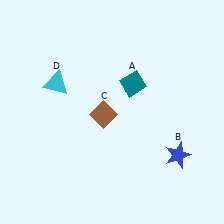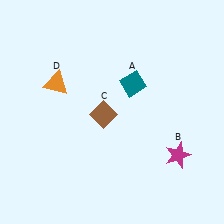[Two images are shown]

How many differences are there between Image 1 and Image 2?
There are 2 differences between the two images.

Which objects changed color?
B changed from blue to magenta. D changed from cyan to orange.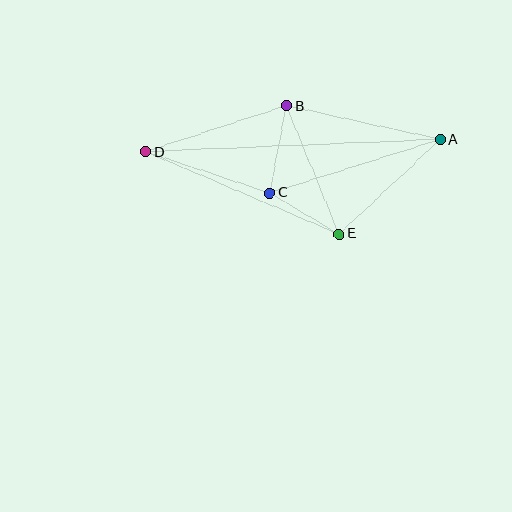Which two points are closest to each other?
Points C and E are closest to each other.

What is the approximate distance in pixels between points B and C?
The distance between B and C is approximately 88 pixels.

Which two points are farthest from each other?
Points A and D are farthest from each other.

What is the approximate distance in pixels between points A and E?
The distance between A and E is approximately 138 pixels.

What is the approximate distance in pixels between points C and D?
The distance between C and D is approximately 131 pixels.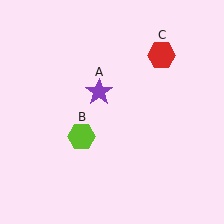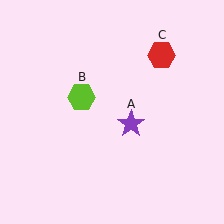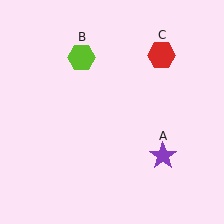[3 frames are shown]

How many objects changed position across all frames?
2 objects changed position: purple star (object A), lime hexagon (object B).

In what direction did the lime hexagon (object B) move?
The lime hexagon (object B) moved up.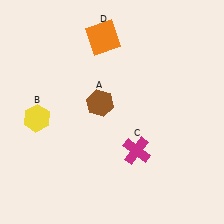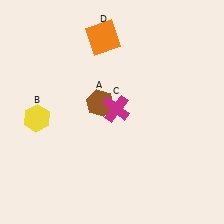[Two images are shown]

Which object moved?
The magenta cross (C) moved up.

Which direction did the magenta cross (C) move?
The magenta cross (C) moved up.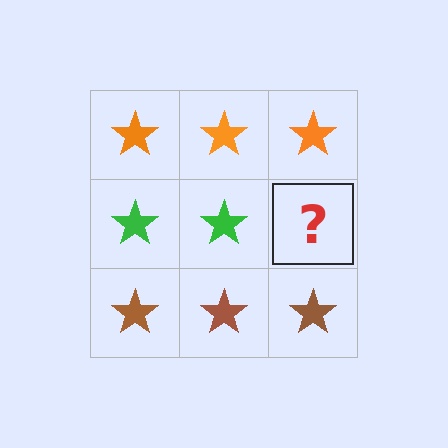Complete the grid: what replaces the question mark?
The question mark should be replaced with a green star.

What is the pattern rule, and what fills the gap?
The rule is that each row has a consistent color. The gap should be filled with a green star.